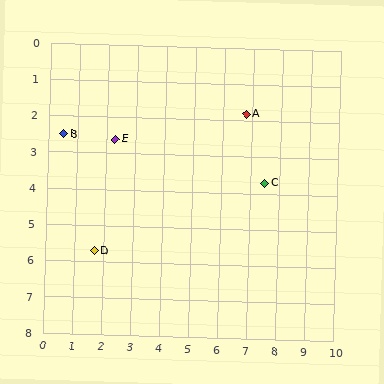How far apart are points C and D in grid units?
Points C and D are about 6.1 grid units apart.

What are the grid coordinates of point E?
Point E is at approximately (2.3, 2.6).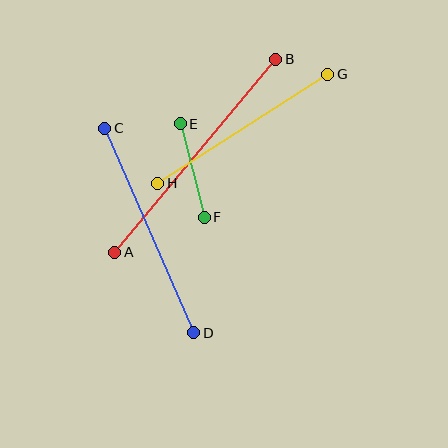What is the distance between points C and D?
The distance is approximately 223 pixels.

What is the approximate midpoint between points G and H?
The midpoint is at approximately (243, 129) pixels.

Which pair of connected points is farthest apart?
Points A and B are farthest apart.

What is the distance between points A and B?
The distance is approximately 251 pixels.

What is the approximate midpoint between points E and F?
The midpoint is at approximately (192, 171) pixels.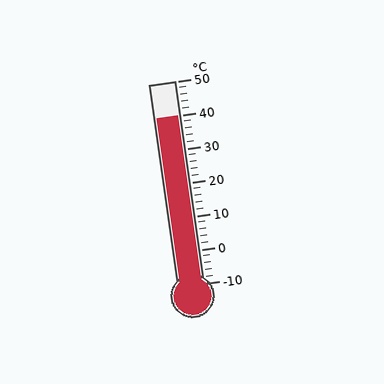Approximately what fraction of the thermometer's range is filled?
The thermometer is filled to approximately 85% of its range.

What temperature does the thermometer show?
The thermometer shows approximately 40°C.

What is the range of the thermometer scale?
The thermometer scale ranges from -10°C to 50°C.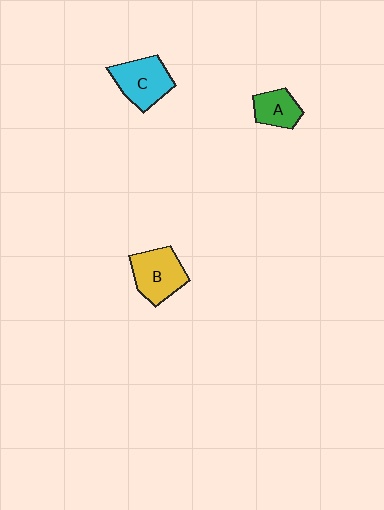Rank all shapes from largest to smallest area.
From largest to smallest: B (yellow), C (cyan), A (green).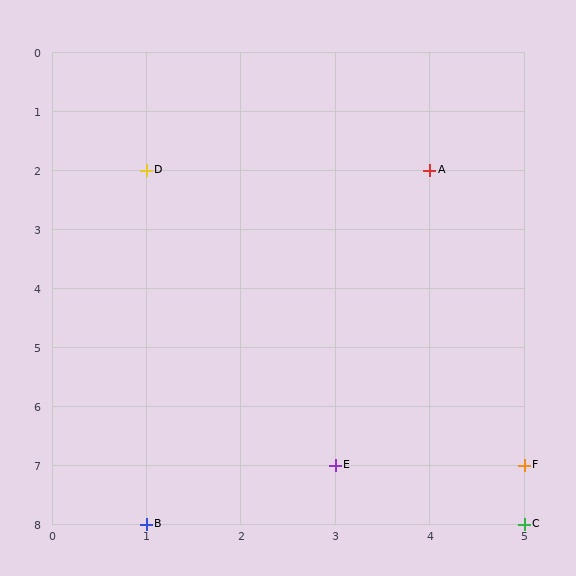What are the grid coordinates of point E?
Point E is at grid coordinates (3, 7).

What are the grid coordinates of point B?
Point B is at grid coordinates (1, 8).